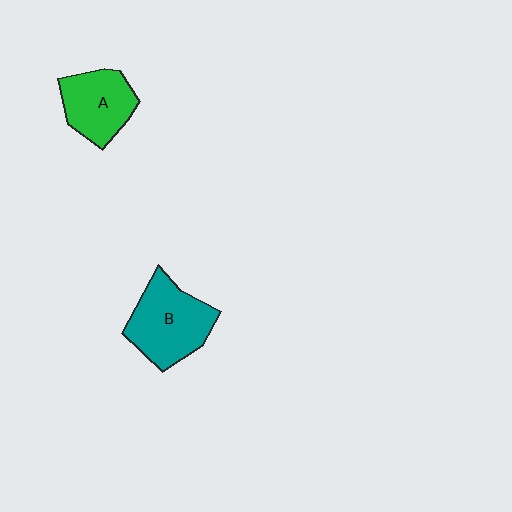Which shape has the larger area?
Shape B (teal).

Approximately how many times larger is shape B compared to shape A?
Approximately 1.3 times.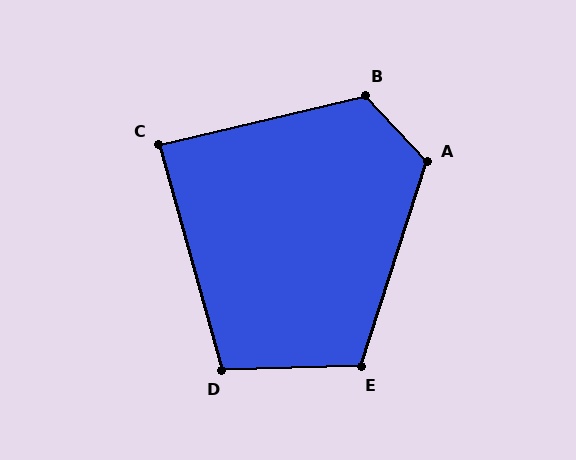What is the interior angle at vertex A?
Approximately 119 degrees (obtuse).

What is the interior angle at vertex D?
Approximately 104 degrees (obtuse).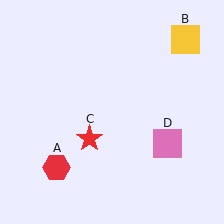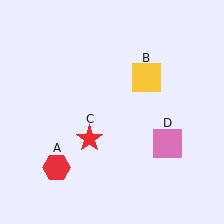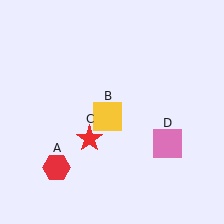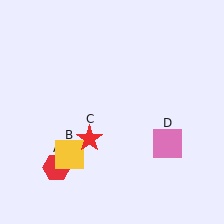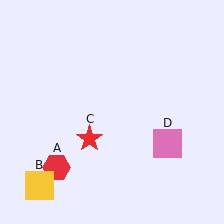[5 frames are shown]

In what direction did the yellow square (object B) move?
The yellow square (object B) moved down and to the left.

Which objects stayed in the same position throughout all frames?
Red hexagon (object A) and red star (object C) and pink square (object D) remained stationary.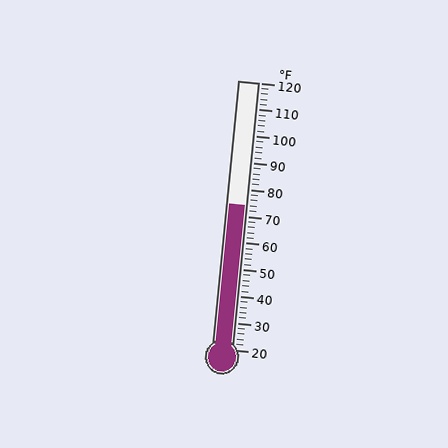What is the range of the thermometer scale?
The thermometer scale ranges from 20°F to 120°F.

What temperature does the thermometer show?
The thermometer shows approximately 74°F.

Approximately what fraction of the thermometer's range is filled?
The thermometer is filled to approximately 55% of its range.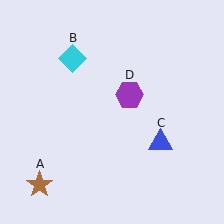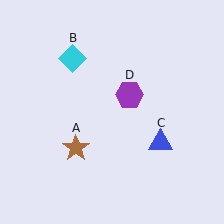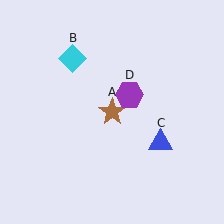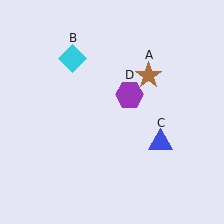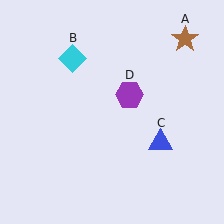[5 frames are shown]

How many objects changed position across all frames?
1 object changed position: brown star (object A).